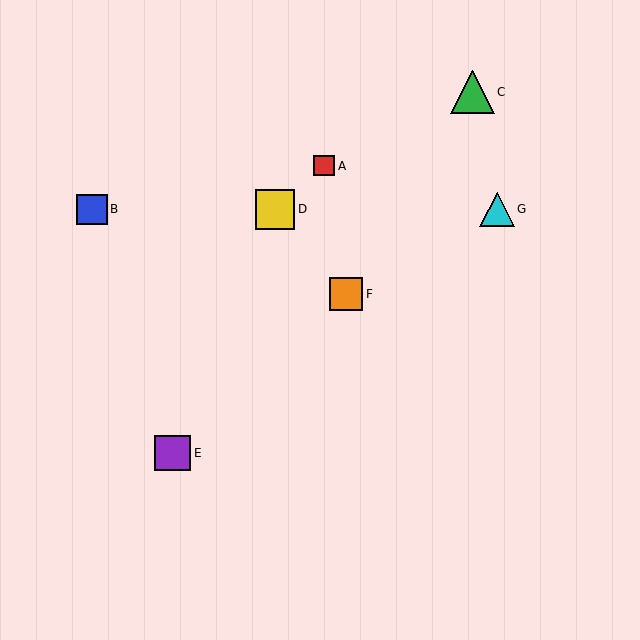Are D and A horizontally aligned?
No, D is at y≈209 and A is at y≈166.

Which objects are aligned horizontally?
Objects B, D, G are aligned horizontally.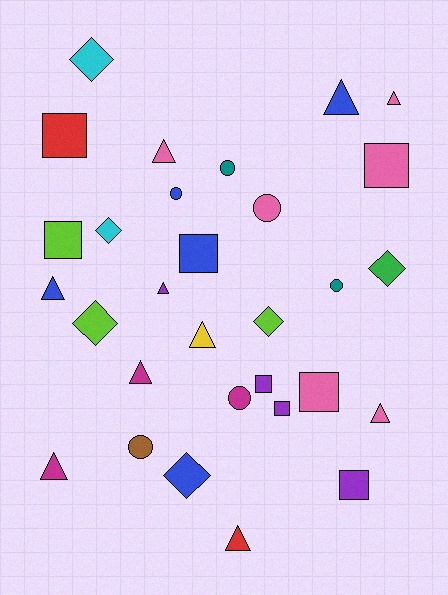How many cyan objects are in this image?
There are 2 cyan objects.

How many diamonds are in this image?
There are 6 diamonds.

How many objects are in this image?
There are 30 objects.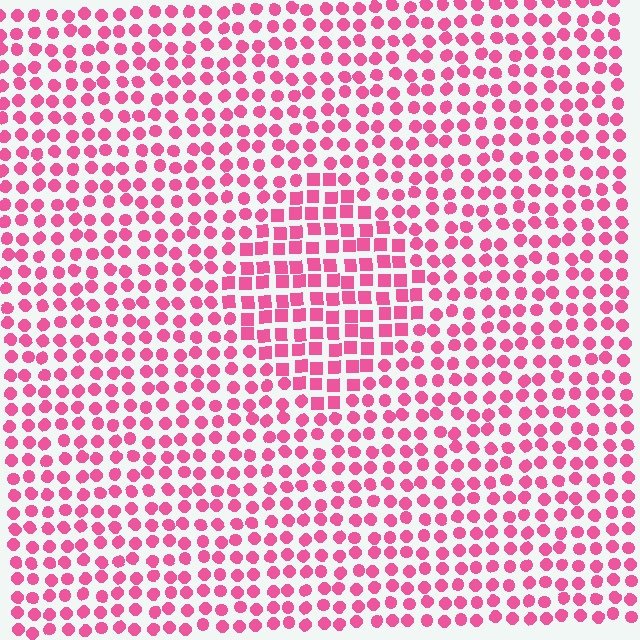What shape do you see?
I see a diamond.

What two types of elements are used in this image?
The image uses squares inside the diamond region and circles outside it.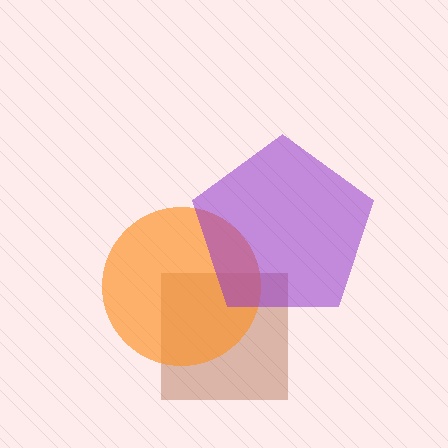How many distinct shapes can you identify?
There are 3 distinct shapes: a brown square, an orange circle, a purple pentagon.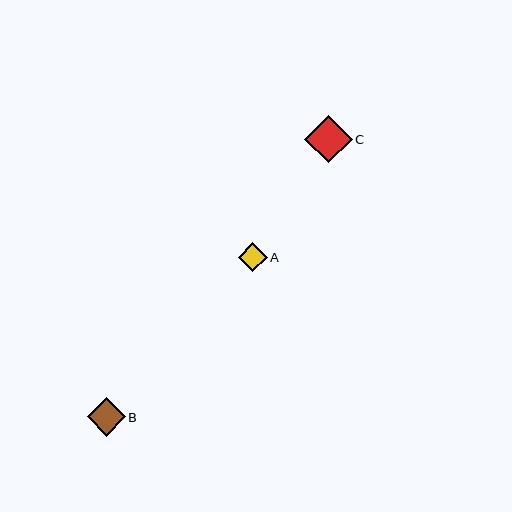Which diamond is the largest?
Diamond C is the largest with a size of approximately 47 pixels.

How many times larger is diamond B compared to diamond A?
Diamond B is approximately 1.3 times the size of diamond A.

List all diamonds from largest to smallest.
From largest to smallest: C, B, A.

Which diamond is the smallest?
Diamond A is the smallest with a size of approximately 28 pixels.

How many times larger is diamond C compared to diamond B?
Diamond C is approximately 1.2 times the size of diamond B.